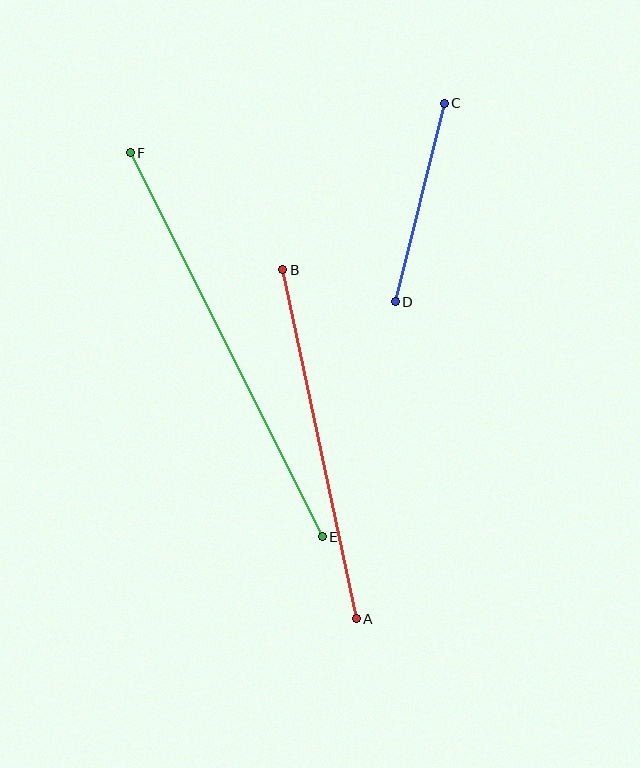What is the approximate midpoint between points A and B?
The midpoint is at approximately (320, 444) pixels.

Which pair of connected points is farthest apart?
Points E and F are farthest apart.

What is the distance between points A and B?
The distance is approximately 357 pixels.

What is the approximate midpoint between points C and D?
The midpoint is at approximately (420, 203) pixels.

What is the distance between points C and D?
The distance is approximately 204 pixels.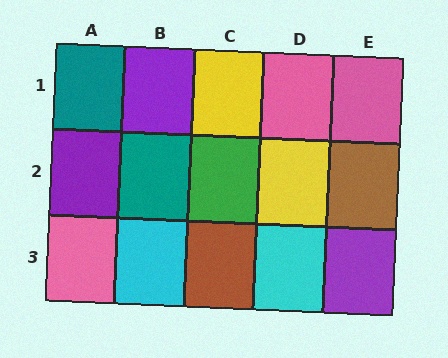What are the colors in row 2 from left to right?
Purple, teal, green, yellow, brown.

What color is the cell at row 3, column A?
Pink.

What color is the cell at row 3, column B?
Cyan.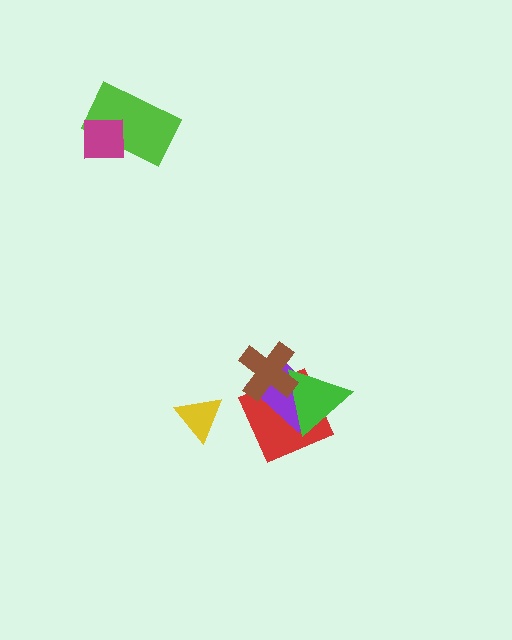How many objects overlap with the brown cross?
3 objects overlap with the brown cross.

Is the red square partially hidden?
Yes, it is partially covered by another shape.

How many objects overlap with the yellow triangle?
0 objects overlap with the yellow triangle.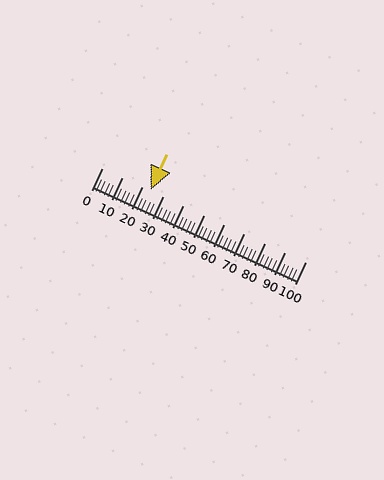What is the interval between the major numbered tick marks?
The major tick marks are spaced 10 units apart.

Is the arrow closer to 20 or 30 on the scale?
The arrow is closer to 20.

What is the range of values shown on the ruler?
The ruler shows values from 0 to 100.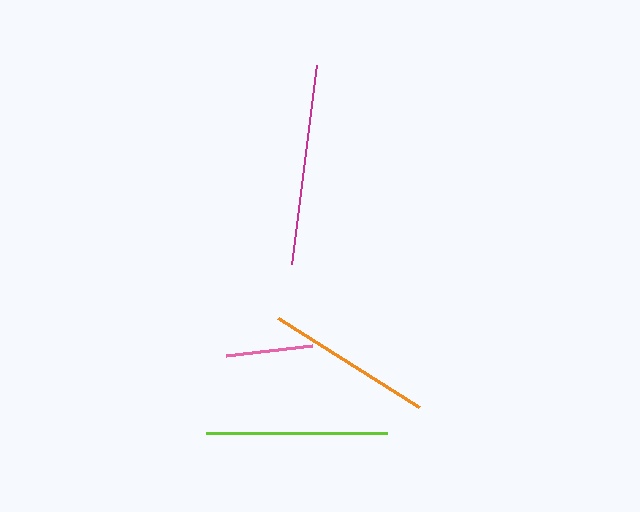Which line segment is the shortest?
The pink line is the shortest at approximately 86 pixels.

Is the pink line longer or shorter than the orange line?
The orange line is longer than the pink line.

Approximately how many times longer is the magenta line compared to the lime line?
The magenta line is approximately 1.1 times the length of the lime line.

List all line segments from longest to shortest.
From longest to shortest: magenta, lime, orange, pink.